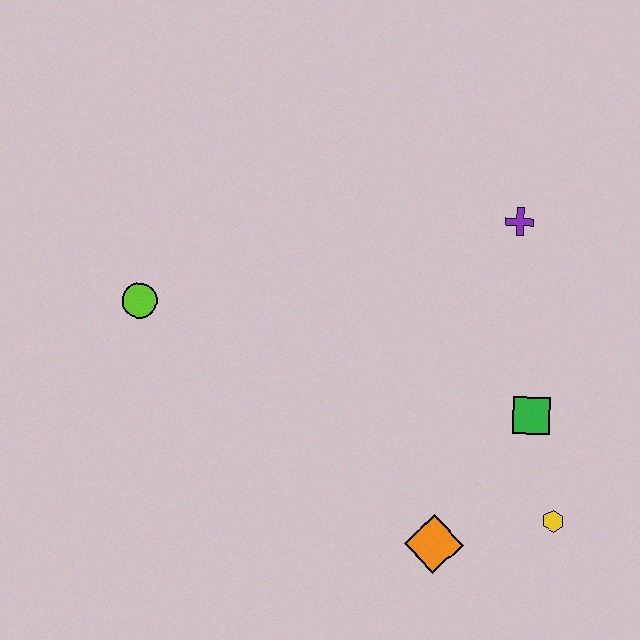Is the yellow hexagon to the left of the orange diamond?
No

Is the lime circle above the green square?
Yes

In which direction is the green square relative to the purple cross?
The green square is below the purple cross.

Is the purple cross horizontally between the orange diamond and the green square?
Yes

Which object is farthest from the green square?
The lime circle is farthest from the green square.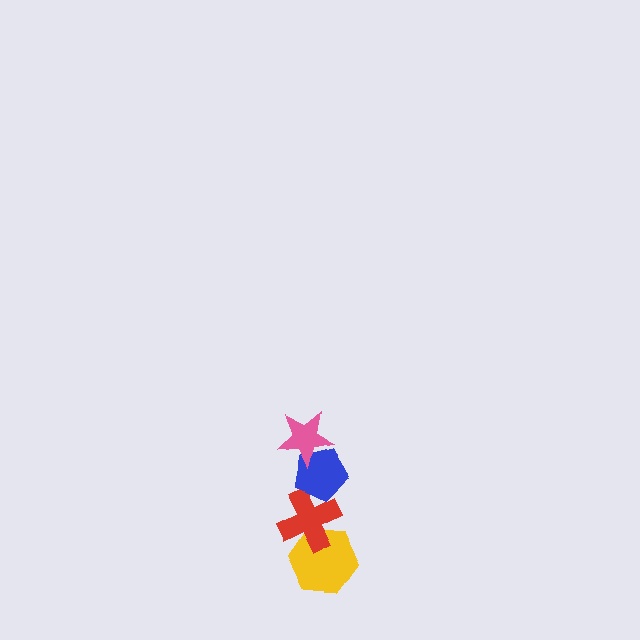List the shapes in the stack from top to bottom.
From top to bottom: the pink star, the blue pentagon, the red cross, the yellow hexagon.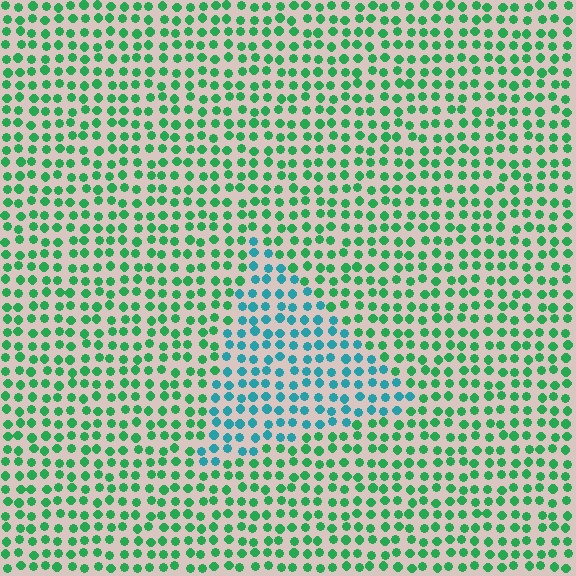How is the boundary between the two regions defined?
The boundary is defined purely by a slight shift in hue (about 44 degrees). Spacing, size, and orientation are identical on both sides.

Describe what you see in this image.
The image is filled with small green elements in a uniform arrangement. A triangle-shaped region is visible where the elements are tinted to a slightly different hue, forming a subtle color boundary.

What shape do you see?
I see a triangle.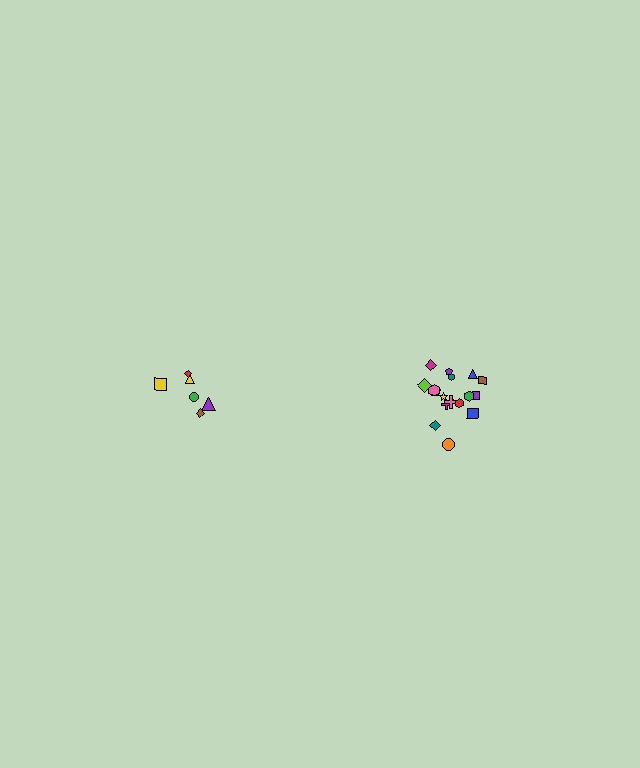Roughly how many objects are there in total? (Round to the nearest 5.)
Roughly 25 objects in total.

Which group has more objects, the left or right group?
The right group.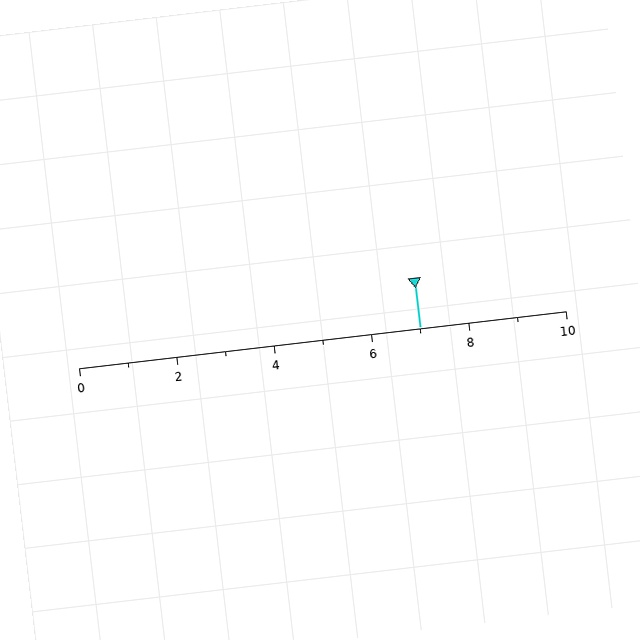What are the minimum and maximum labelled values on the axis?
The axis runs from 0 to 10.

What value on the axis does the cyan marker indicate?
The marker indicates approximately 7.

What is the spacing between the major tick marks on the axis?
The major ticks are spaced 2 apart.